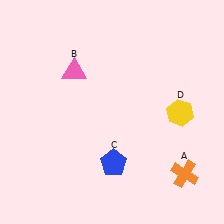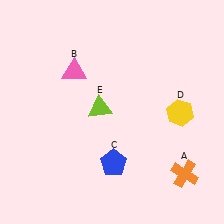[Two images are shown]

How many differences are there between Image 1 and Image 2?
There is 1 difference between the two images.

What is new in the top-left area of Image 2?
A lime triangle (E) was added in the top-left area of Image 2.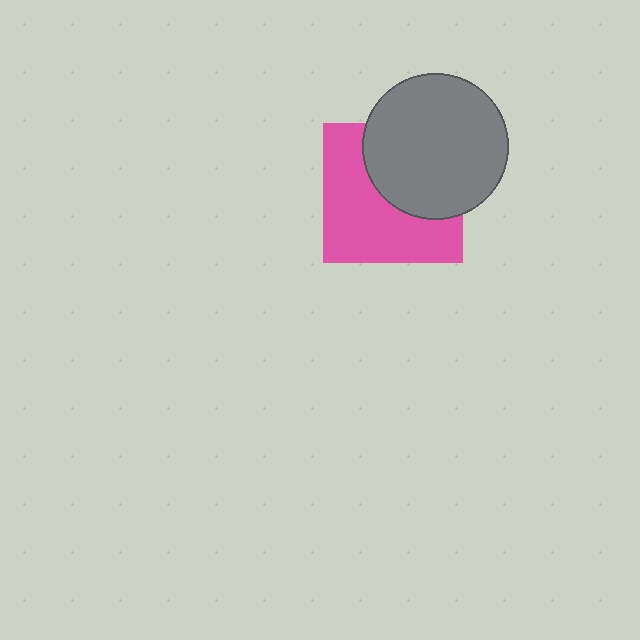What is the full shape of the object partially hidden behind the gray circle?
The partially hidden object is a pink square.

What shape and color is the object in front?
The object in front is a gray circle.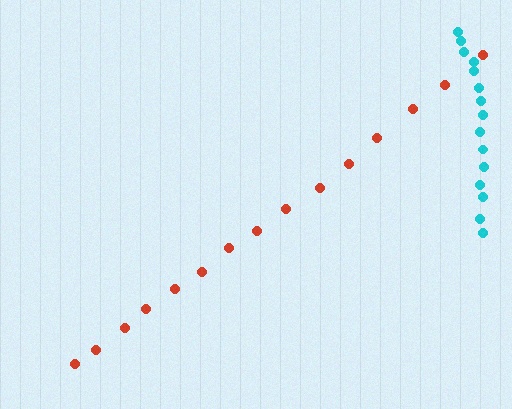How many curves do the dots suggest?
There are 2 distinct paths.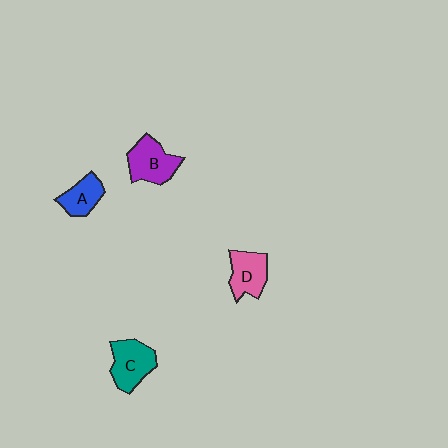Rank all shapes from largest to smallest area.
From largest to smallest: C (teal), B (purple), D (pink), A (blue).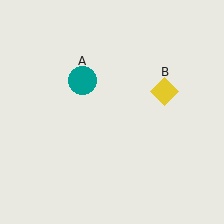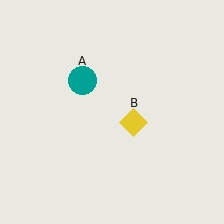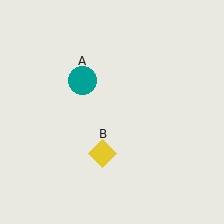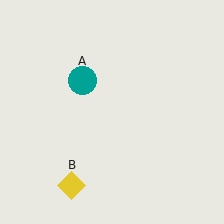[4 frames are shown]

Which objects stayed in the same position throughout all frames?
Teal circle (object A) remained stationary.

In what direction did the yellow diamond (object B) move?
The yellow diamond (object B) moved down and to the left.